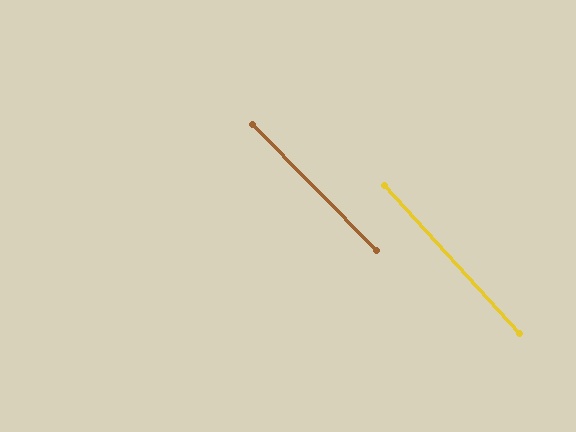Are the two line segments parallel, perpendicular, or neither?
Parallel — their directions differ by only 2.0°.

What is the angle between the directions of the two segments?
Approximately 2 degrees.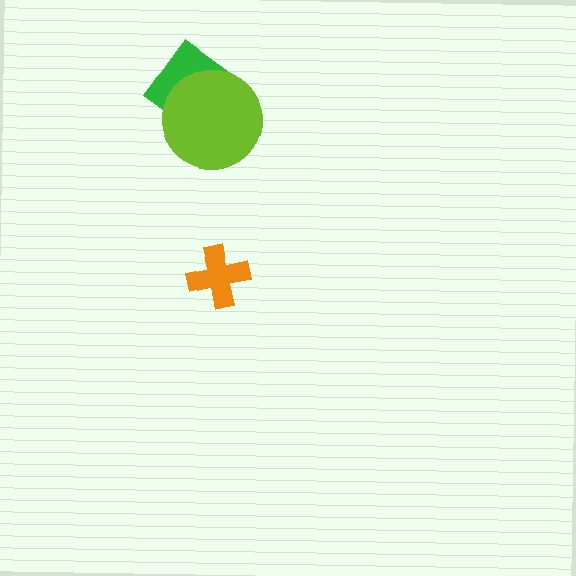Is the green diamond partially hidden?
Yes, it is partially covered by another shape.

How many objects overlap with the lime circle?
1 object overlaps with the lime circle.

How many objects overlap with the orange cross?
0 objects overlap with the orange cross.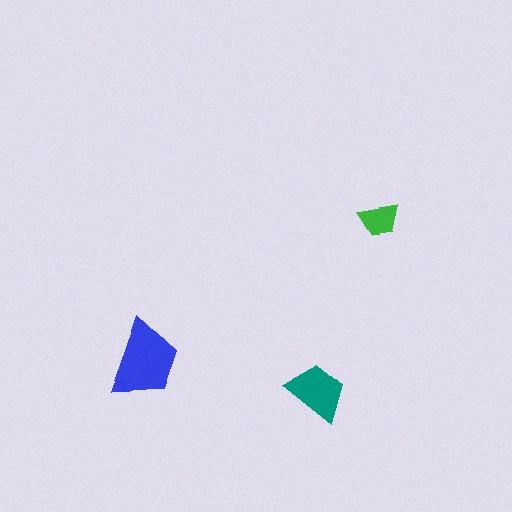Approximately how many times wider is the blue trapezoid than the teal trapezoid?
About 1.5 times wider.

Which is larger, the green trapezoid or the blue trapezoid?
The blue one.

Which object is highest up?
The green trapezoid is topmost.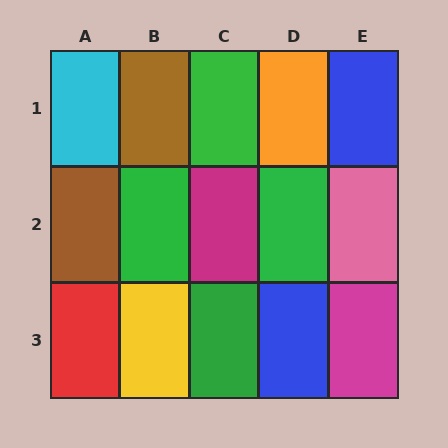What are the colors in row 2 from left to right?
Brown, green, magenta, green, pink.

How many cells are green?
4 cells are green.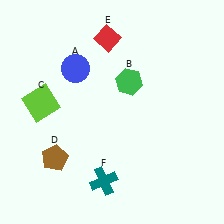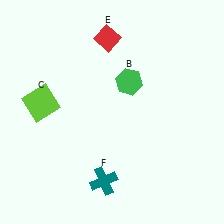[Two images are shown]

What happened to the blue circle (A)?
The blue circle (A) was removed in Image 2. It was in the top-left area of Image 1.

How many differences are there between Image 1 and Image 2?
There are 2 differences between the two images.